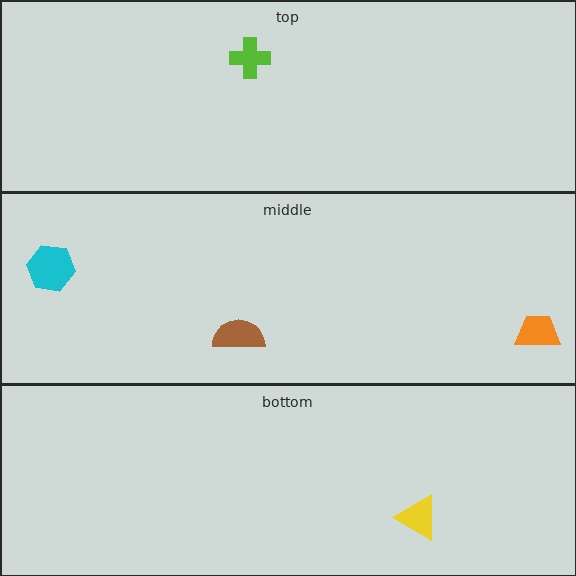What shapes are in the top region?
The lime cross.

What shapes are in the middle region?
The orange trapezoid, the cyan hexagon, the brown semicircle.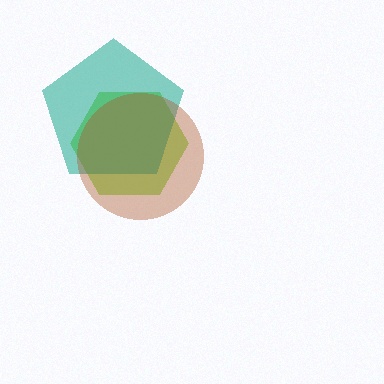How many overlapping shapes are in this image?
There are 3 overlapping shapes in the image.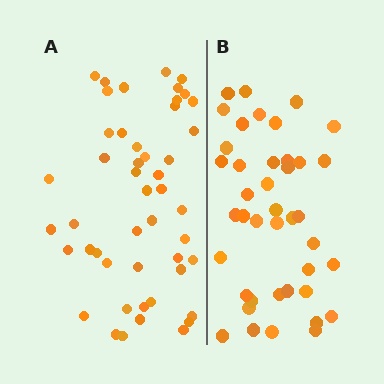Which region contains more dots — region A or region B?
Region A (the left region) has more dots.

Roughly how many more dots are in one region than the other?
Region A has roughly 8 or so more dots than region B.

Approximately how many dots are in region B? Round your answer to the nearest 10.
About 40 dots. (The exact count is 41, which rounds to 40.)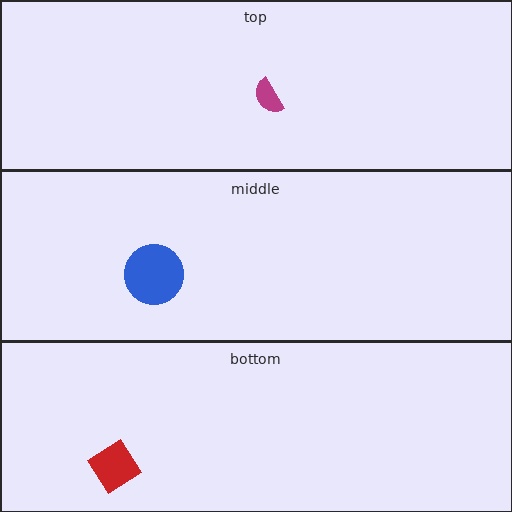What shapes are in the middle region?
The blue circle.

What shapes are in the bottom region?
The red diamond.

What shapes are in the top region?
The magenta semicircle.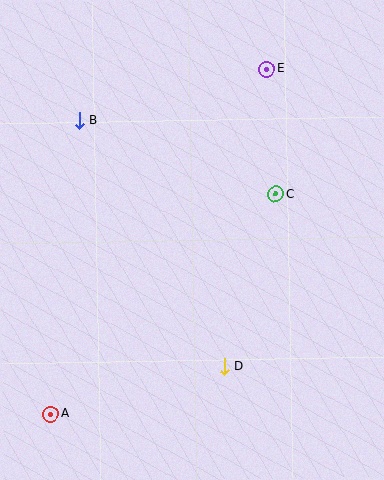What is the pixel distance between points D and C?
The distance between D and C is 180 pixels.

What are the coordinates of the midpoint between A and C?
The midpoint between A and C is at (163, 304).